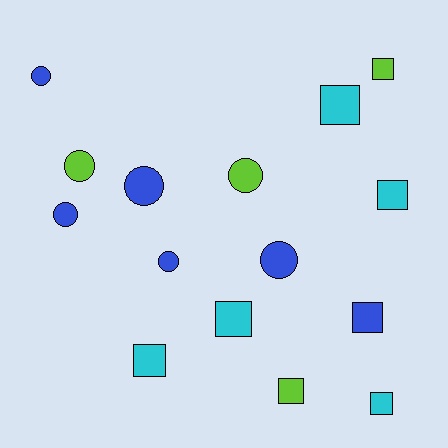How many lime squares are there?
There are 2 lime squares.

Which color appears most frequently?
Blue, with 6 objects.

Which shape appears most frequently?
Square, with 8 objects.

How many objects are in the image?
There are 15 objects.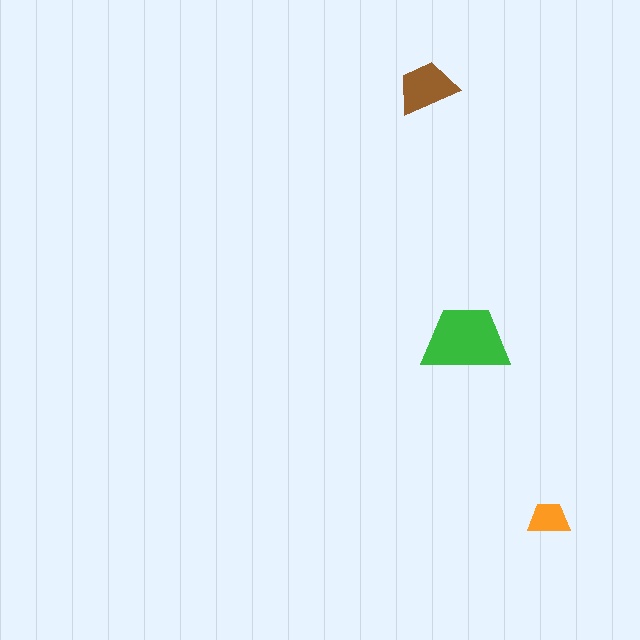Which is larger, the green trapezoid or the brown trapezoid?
The green one.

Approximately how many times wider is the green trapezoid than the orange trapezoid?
About 2 times wider.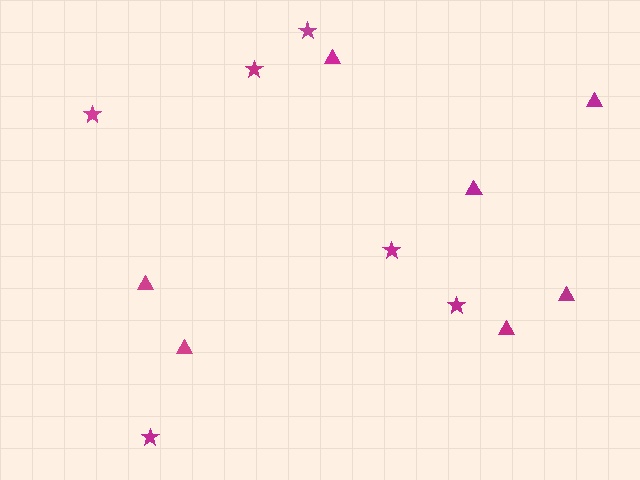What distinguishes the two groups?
There are 2 groups: one group of triangles (7) and one group of stars (6).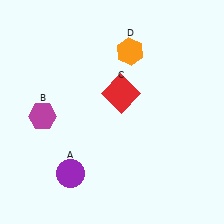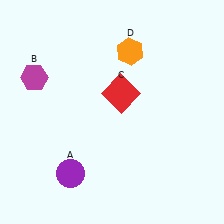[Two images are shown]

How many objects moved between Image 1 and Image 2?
1 object moved between the two images.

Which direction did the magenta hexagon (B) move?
The magenta hexagon (B) moved up.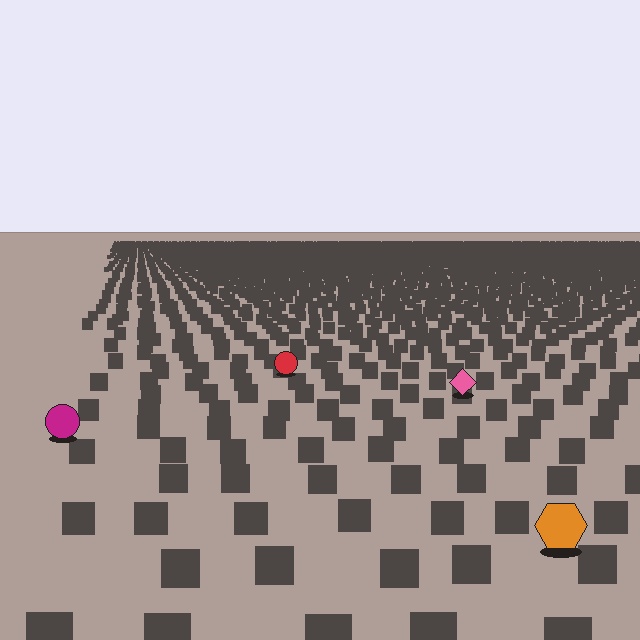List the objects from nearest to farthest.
From nearest to farthest: the orange hexagon, the magenta circle, the pink diamond, the red circle.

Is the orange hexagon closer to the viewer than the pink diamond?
Yes. The orange hexagon is closer — you can tell from the texture gradient: the ground texture is coarser near it.